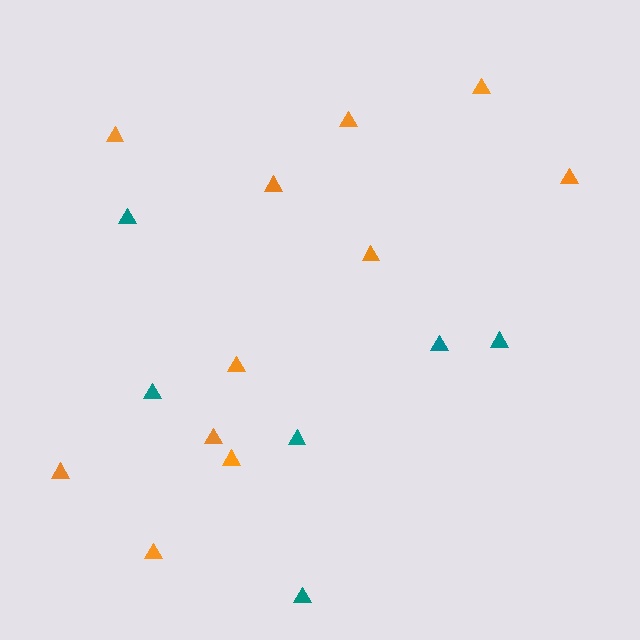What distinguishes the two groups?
There are 2 groups: one group of teal triangles (6) and one group of orange triangles (11).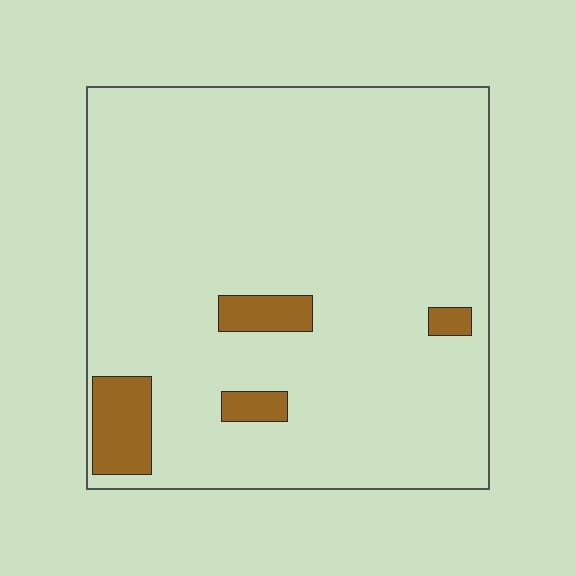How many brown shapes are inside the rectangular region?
4.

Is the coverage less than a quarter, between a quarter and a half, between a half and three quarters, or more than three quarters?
Less than a quarter.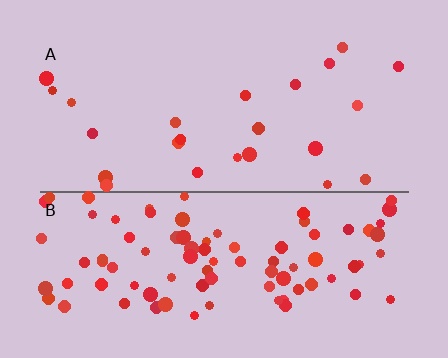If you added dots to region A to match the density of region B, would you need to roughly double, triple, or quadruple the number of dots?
Approximately quadruple.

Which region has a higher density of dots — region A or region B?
B (the bottom).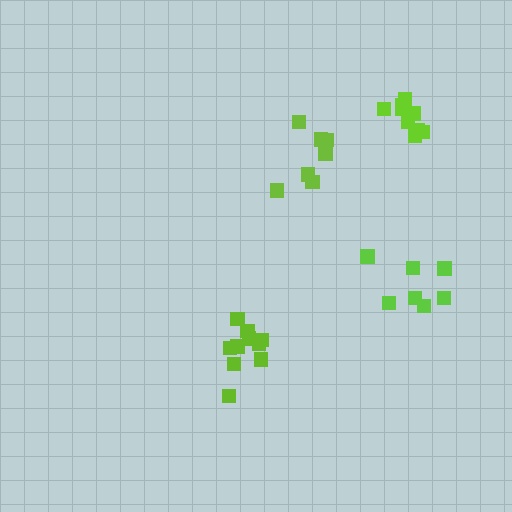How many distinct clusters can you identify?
There are 4 distinct clusters.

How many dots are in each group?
Group 1: 7 dots, Group 2: 10 dots, Group 3: 9 dots, Group 4: 7 dots (33 total).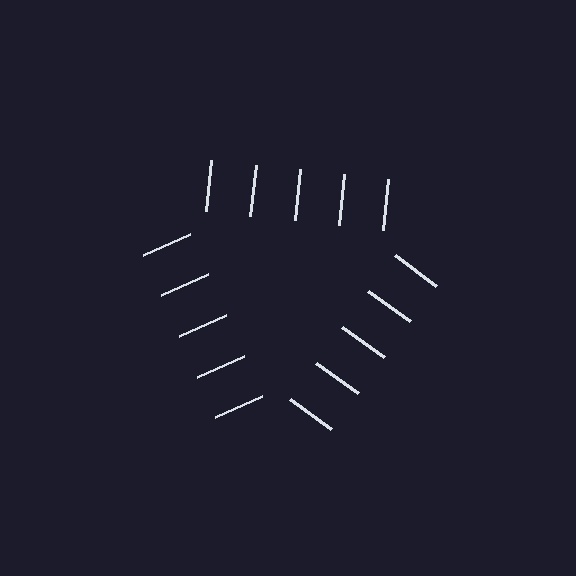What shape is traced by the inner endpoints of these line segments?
An illusory triangle — the line segments terminate on its edges but no continuous stroke is drawn.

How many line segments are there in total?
15 — 5 along each of the 3 edges.